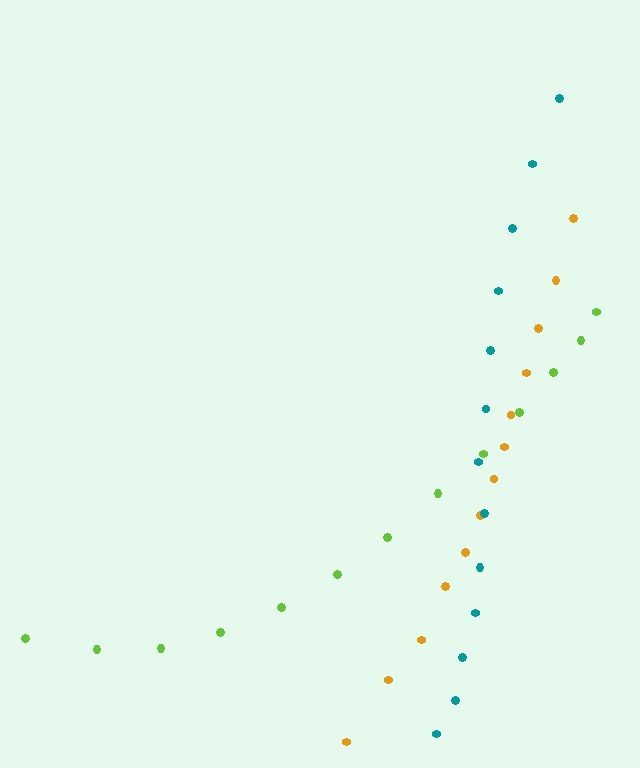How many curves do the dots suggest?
There are 3 distinct paths.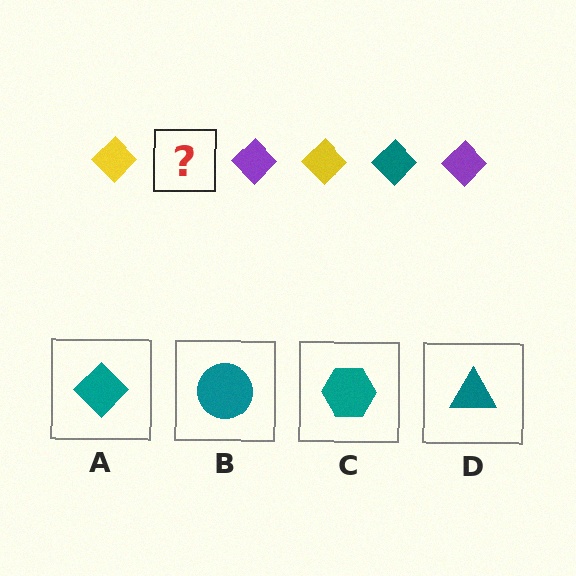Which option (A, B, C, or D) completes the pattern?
A.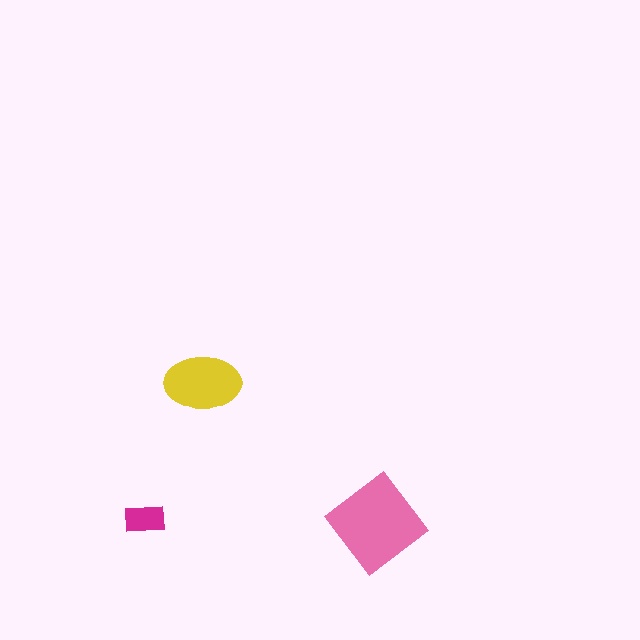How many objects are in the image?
There are 3 objects in the image.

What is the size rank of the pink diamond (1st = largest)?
1st.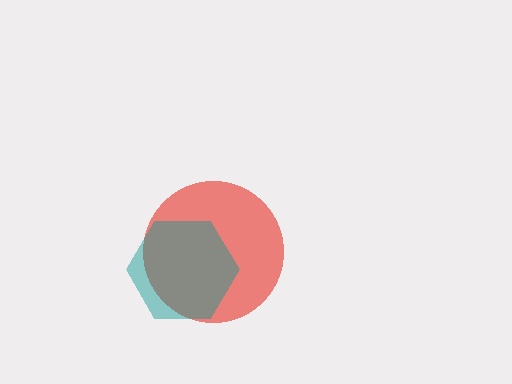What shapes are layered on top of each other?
The layered shapes are: a red circle, a teal hexagon.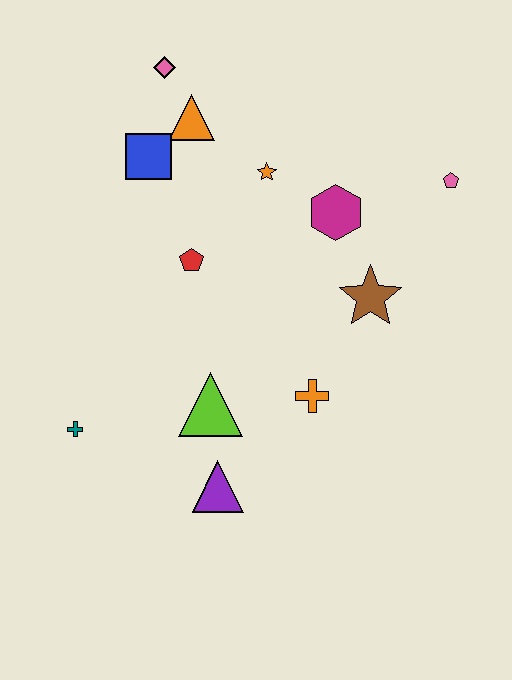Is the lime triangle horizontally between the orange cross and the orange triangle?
Yes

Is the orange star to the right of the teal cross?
Yes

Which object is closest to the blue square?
The orange triangle is closest to the blue square.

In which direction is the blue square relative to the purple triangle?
The blue square is above the purple triangle.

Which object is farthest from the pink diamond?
The purple triangle is farthest from the pink diamond.